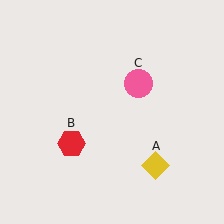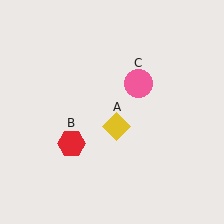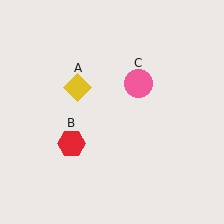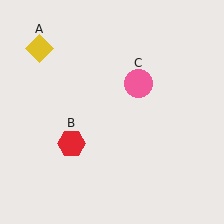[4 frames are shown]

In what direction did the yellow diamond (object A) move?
The yellow diamond (object A) moved up and to the left.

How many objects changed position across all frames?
1 object changed position: yellow diamond (object A).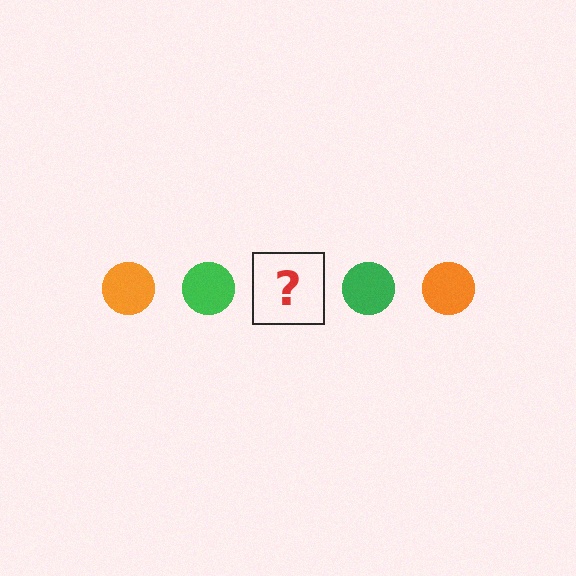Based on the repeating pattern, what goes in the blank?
The blank should be an orange circle.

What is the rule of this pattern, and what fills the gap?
The rule is that the pattern cycles through orange, green circles. The gap should be filled with an orange circle.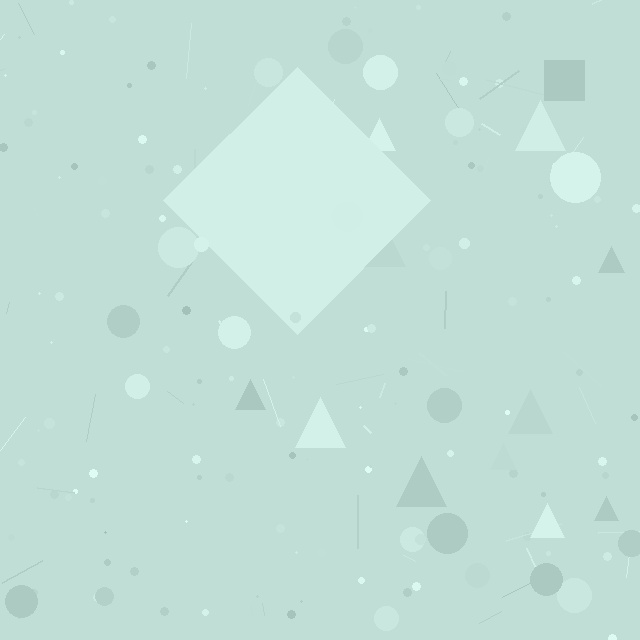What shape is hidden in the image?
A diamond is hidden in the image.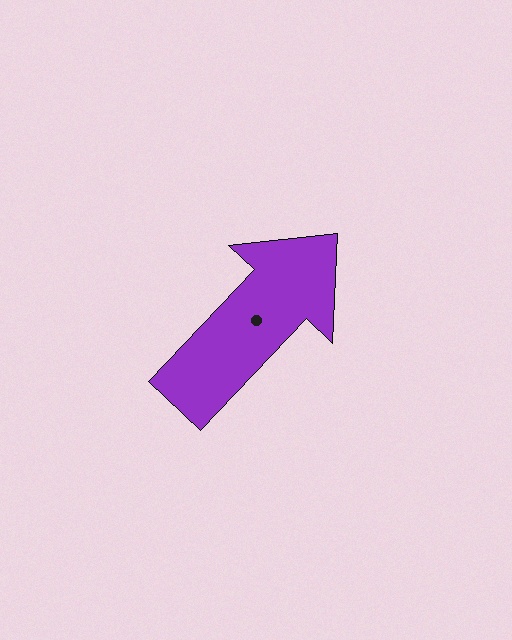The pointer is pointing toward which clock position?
Roughly 1 o'clock.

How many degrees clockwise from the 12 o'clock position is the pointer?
Approximately 44 degrees.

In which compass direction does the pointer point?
Northeast.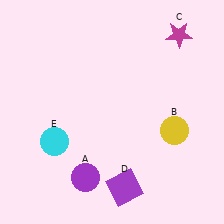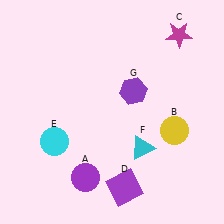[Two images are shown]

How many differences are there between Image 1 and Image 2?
There are 2 differences between the two images.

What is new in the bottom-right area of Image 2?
A cyan triangle (F) was added in the bottom-right area of Image 2.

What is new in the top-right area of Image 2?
A purple hexagon (G) was added in the top-right area of Image 2.